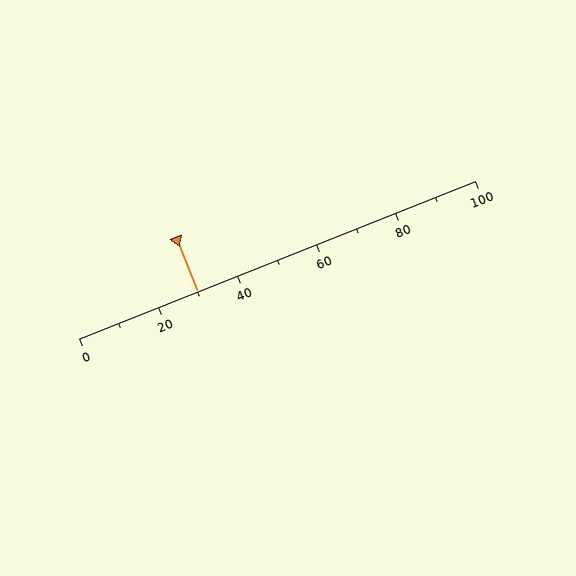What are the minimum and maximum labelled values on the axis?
The axis runs from 0 to 100.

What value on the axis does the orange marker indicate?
The marker indicates approximately 30.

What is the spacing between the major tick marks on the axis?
The major ticks are spaced 20 apart.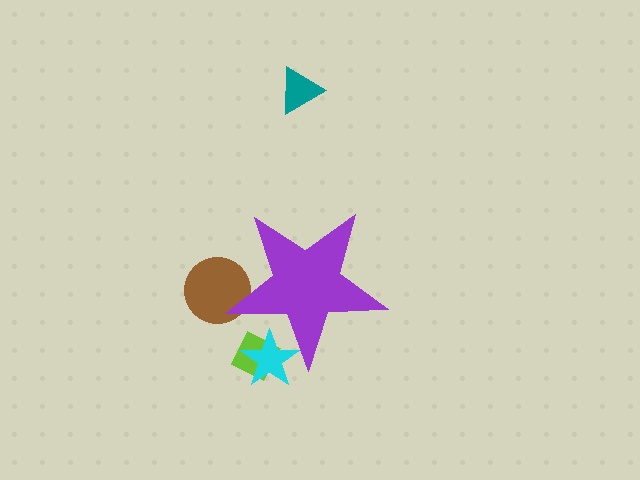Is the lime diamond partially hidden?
Yes, the lime diamond is partially hidden behind the purple star.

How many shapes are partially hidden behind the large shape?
3 shapes are partially hidden.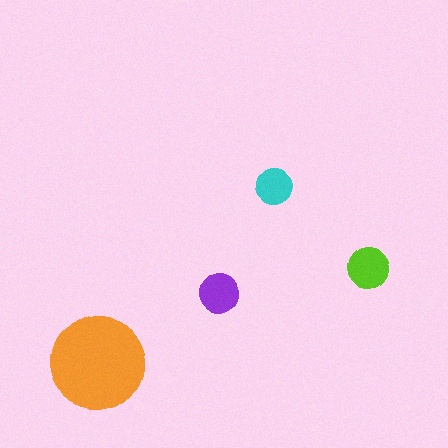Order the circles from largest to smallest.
the orange one, the lime one, the purple one, the cyan one.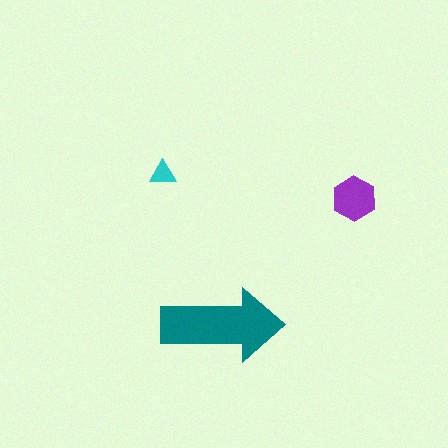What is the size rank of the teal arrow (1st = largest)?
1st.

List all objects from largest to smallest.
The teal arrow, the purple hexagon, the cyan triangle.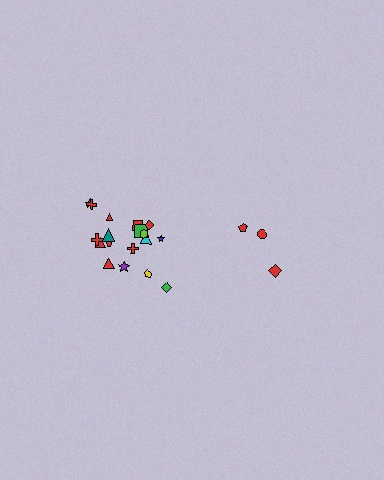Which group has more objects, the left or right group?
The left group.